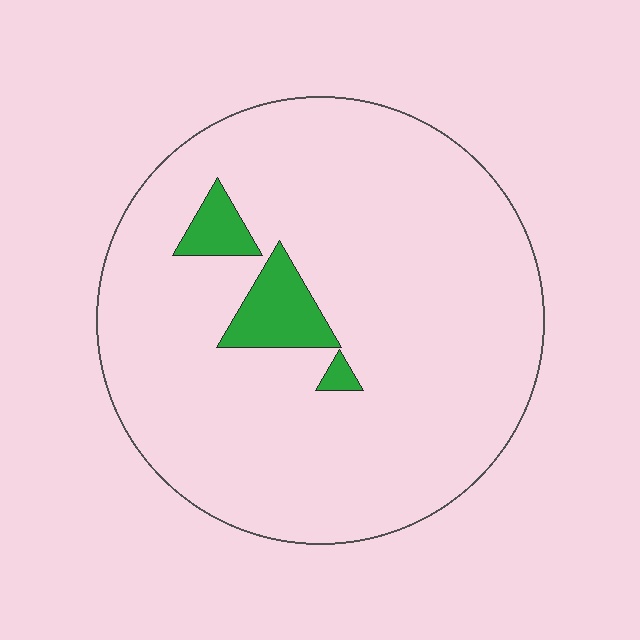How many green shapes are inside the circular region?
3.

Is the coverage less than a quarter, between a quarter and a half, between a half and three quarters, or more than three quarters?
Less than a quarter.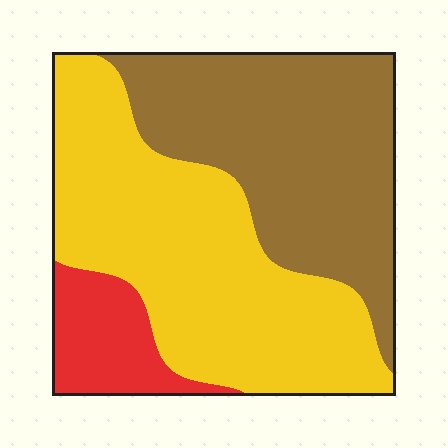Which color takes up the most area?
Yellow, at roughly 50%.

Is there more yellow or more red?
Yellow.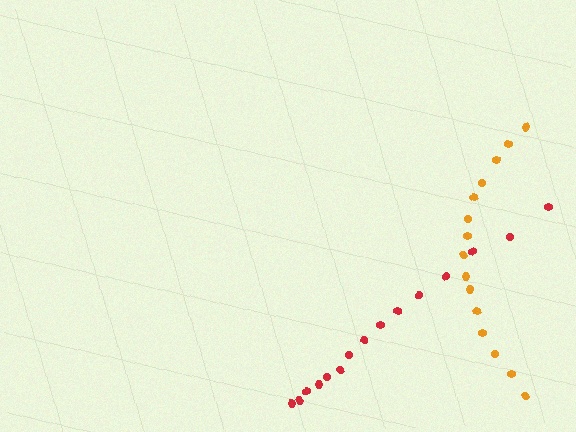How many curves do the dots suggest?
There are 2 distinct paths.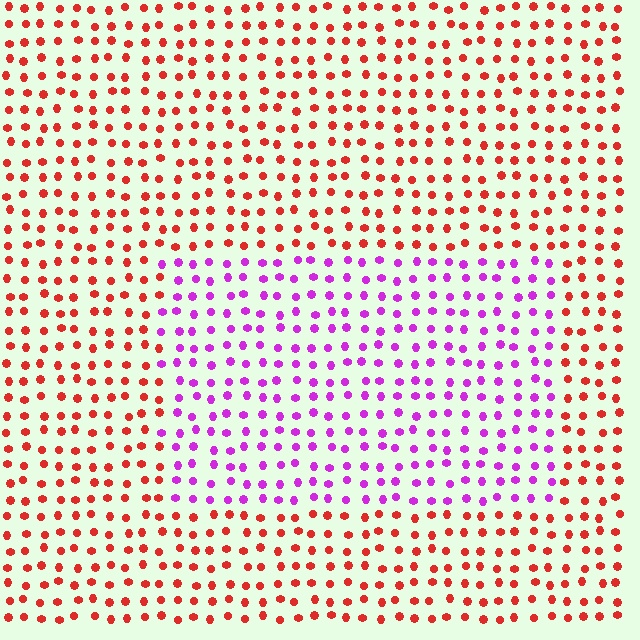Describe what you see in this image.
The image is filled with small red elements in a uniform arrangement. A rectangle-shaped region is visible where the elements are tinted to a slightly different hue, forming a subtle color boundary.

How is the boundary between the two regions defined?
The boundary is defined purely by a slight shift in hue (about 65 degrees). Spacing, size, and orientation are identical on both sides.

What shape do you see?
I see a rectangle.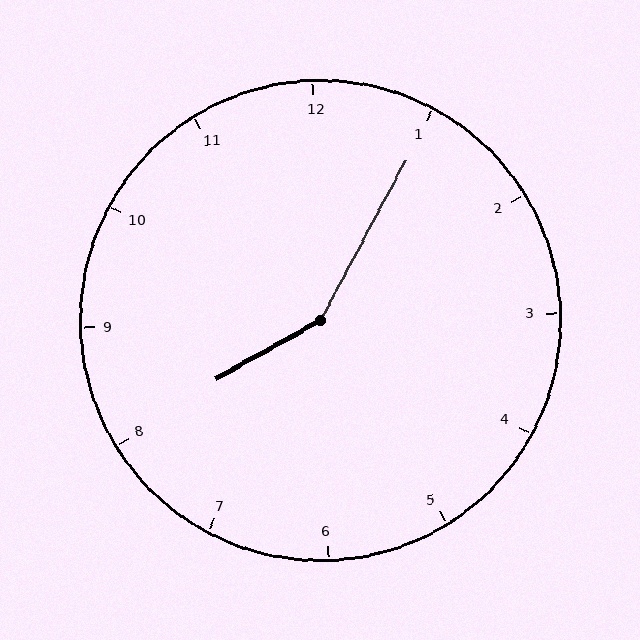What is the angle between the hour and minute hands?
Approximately 148 degrees.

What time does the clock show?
8:05.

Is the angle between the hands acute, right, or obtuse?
It is obtuse.